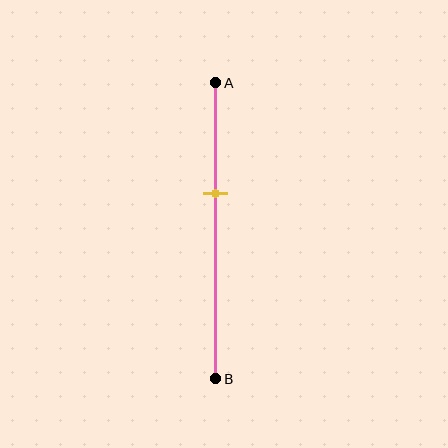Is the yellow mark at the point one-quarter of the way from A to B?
No, the mark is at about 35% from A, not at the 25% one-quarter point.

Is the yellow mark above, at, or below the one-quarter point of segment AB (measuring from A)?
The yellow mark is below the one-quarter point of segment AB.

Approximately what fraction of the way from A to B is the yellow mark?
The yellow mark is approximately 35% of the way from A to B.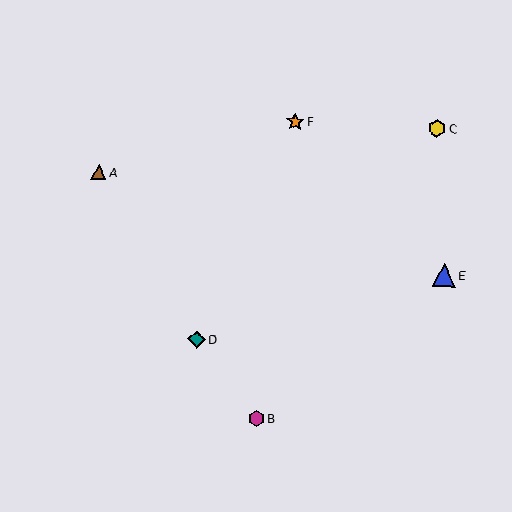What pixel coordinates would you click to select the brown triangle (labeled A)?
Click at (99, 172) to select the brown triangle A.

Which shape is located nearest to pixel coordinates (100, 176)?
The brown triangle (labeled A) at (99, 172) is nearest to that location.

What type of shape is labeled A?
Shape A is a brown triangle.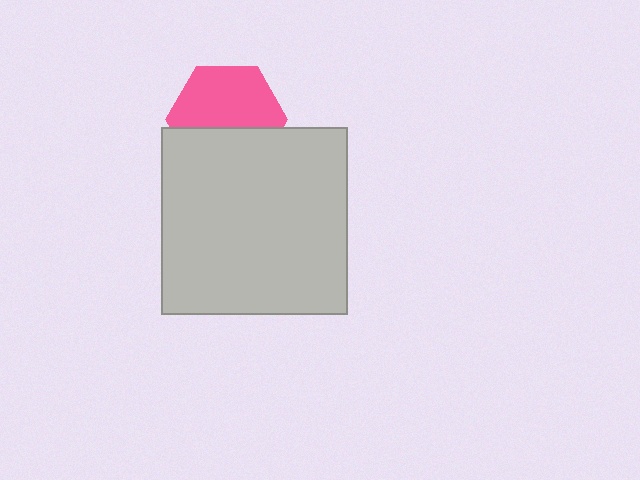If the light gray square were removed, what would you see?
You would see the complete pink hexagon.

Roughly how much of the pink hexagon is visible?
About half of it is visible (roughly 60%).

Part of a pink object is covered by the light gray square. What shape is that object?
It is a hexagon.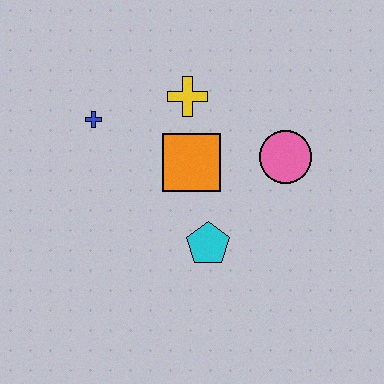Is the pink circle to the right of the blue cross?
Yes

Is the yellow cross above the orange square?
Yes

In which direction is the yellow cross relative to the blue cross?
The yellow cross is to the right of the blue cross.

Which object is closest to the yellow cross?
The orange square is closest to the yellow cross.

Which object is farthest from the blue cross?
The pink circle is farthest from the blue cross.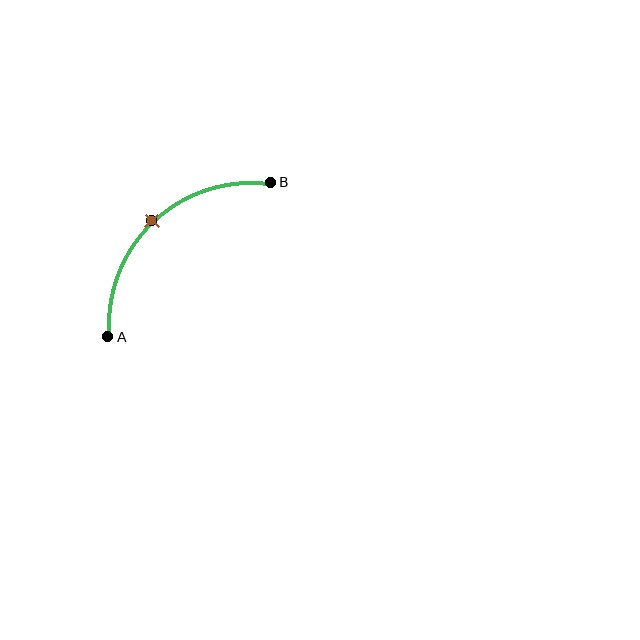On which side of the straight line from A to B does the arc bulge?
The arc bulges above and to the left of the straight line connecting A and B.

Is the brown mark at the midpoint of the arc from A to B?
Yes. The brown mark lies on the arc at equal arc-length from both A and B — it is the arc midpoint.